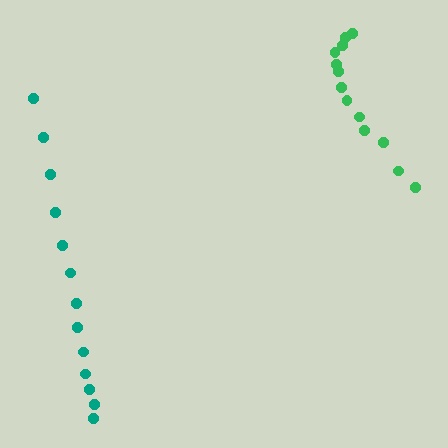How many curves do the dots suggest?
There are 2 distinct paths.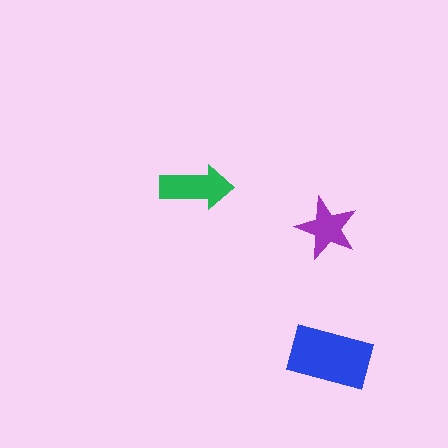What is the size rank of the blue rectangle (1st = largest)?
1st.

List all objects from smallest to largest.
The purple star, the green arrow, the blue rectangle.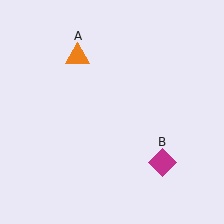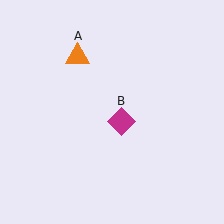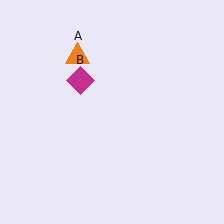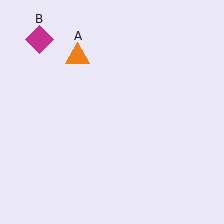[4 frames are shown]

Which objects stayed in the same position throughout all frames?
Orange triangle (object A) remained stationary.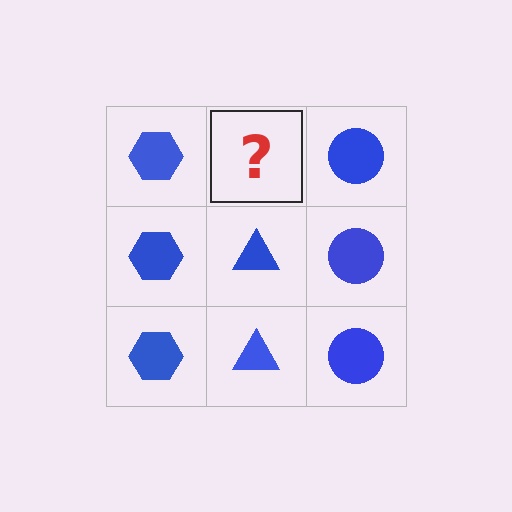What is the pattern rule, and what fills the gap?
The rule is that each column has a consistent shape. The gap should be filled with a blue triangle.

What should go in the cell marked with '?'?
The missing cell should contain a blue triangle.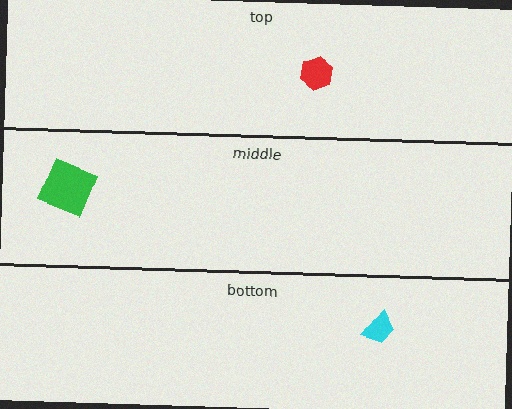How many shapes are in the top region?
1.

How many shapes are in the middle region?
1.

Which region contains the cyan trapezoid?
The bottom region.